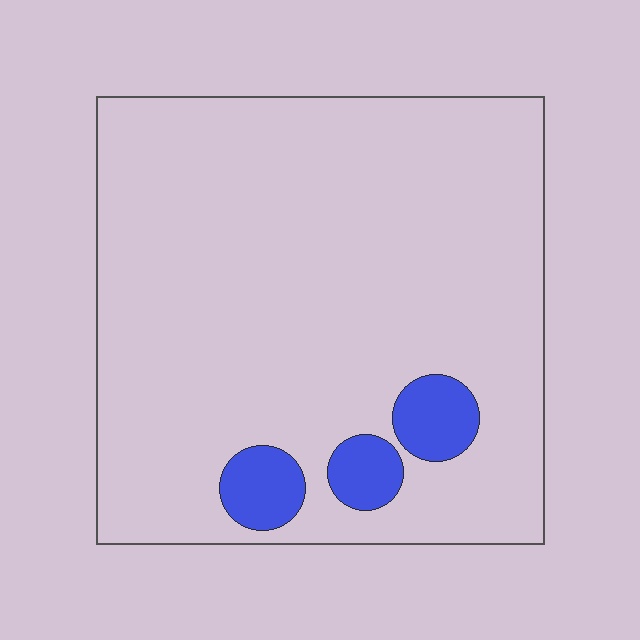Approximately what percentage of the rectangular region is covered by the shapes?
Approximately 10%.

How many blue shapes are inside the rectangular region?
3.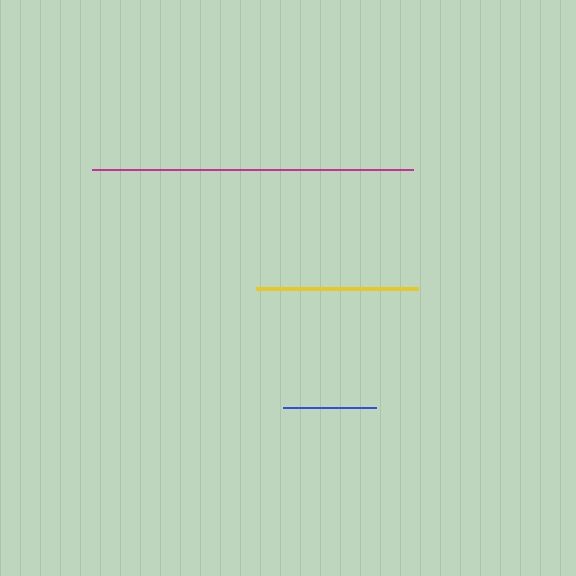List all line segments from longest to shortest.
From longest to shortest: magenta, yellow, blue.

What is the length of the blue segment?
The blue segment is approximately 93 pixels long.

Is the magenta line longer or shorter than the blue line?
The magenta line is longer than the blue line.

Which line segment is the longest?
The magenta line is the longest at approximately 320 pixels.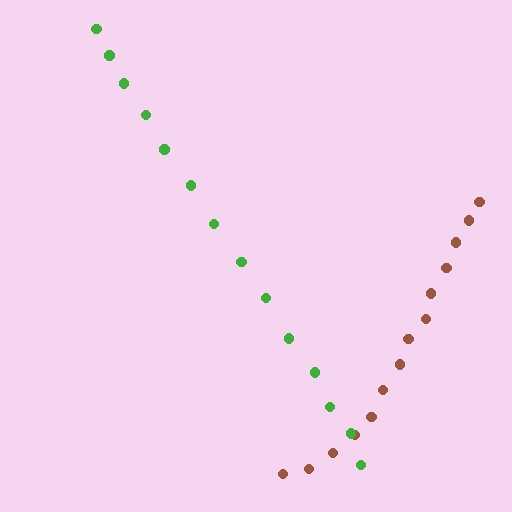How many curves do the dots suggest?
There are 2 distinct paths.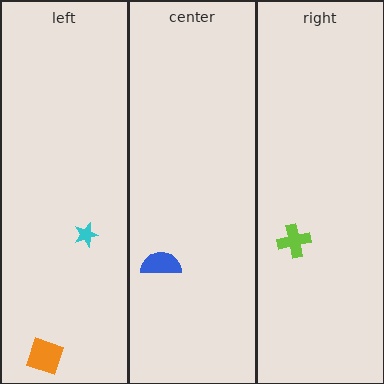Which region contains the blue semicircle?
The center region.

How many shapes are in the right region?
1.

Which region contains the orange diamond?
The left region.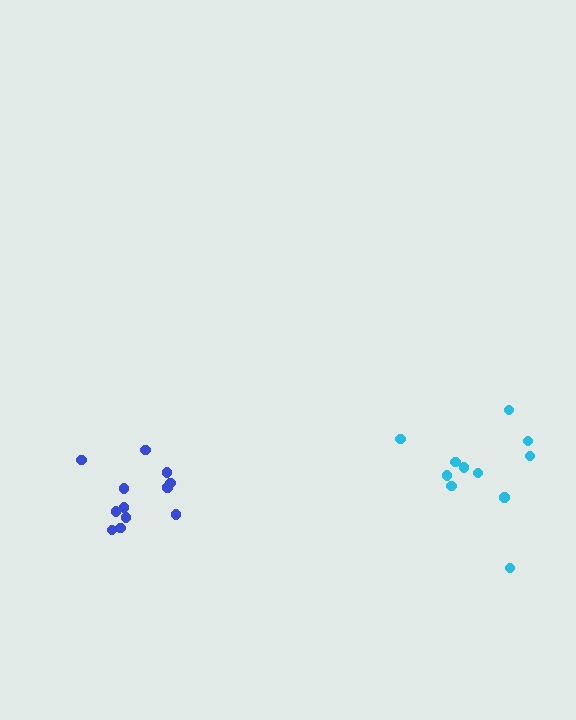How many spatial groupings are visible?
There are 2 spatial groupings.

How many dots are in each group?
Group 1: 12 dots, Group 2: 11 dots (23 total).